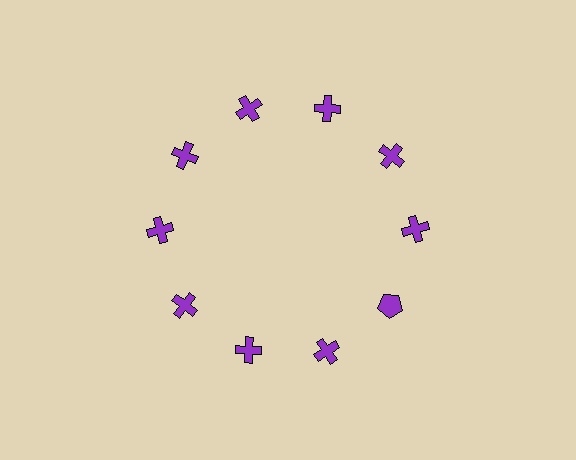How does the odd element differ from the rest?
It has a different shape: pentagon instead of cross.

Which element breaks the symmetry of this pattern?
The purple pentagon at roughly the 4 o'clock position breaks the symmetry. All other shapes are purple crosses.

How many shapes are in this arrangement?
There are 10 shapes arranged in a ring pattern.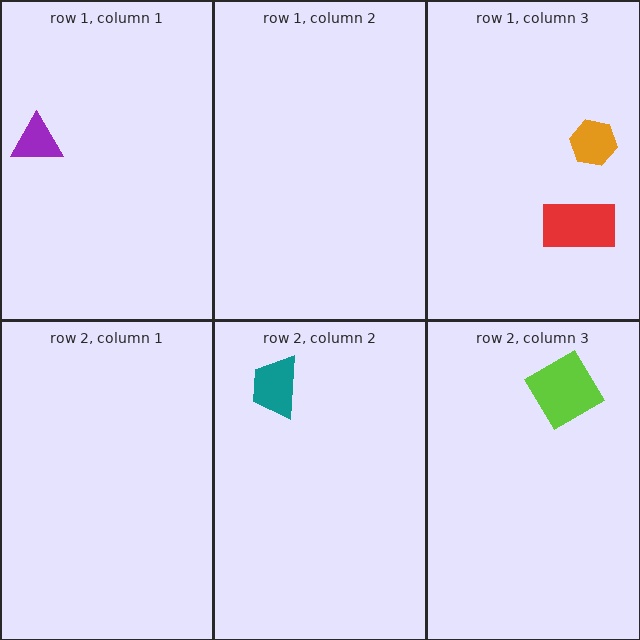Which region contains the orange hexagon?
The row 1, column 3 region.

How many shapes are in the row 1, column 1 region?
1.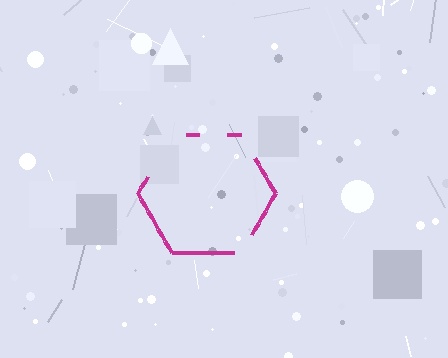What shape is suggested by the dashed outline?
The dashed outline suggests a hexagon.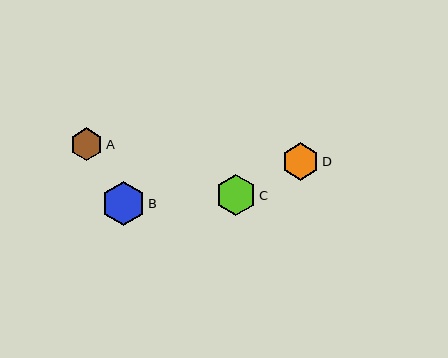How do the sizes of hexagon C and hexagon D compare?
Hexagon C and hexagon D are approximately the same size.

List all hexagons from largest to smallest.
From largest to smallest: B, C, D, A.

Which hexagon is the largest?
Hexagon B is the largest with a size of approximately 44 pixels.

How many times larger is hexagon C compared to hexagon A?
Hexagon C is approximately 1.2 times the size of hexagon A.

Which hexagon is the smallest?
Hexagon A is the smallest with a size of approximately 32 pixels.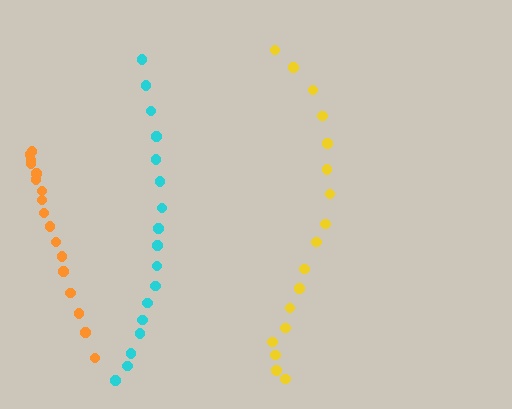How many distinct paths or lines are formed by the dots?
There are 3 distinct paths.